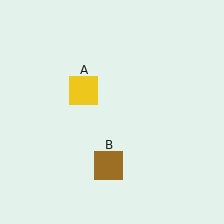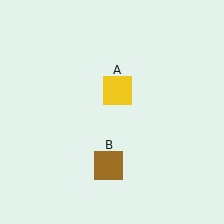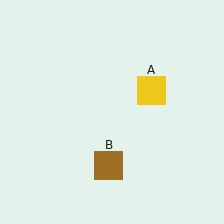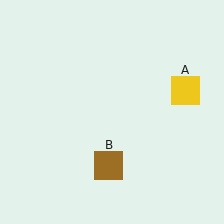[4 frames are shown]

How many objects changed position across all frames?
1 object changed position: yellow square (object A).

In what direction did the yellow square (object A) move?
The yellow square (object A) moved right.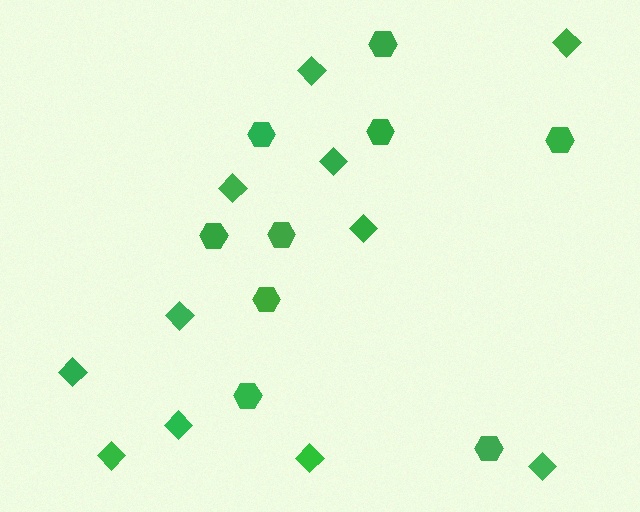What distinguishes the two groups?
There are 2 groups: one group of hexagons (9) and one group of diamonds (11).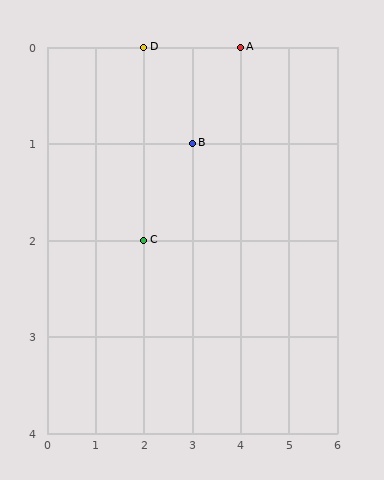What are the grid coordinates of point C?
Point C is at grid coordinates (2, 2).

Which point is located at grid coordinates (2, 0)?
Point D is at (2, 0).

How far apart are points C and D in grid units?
Points C and D are 2 rows apart.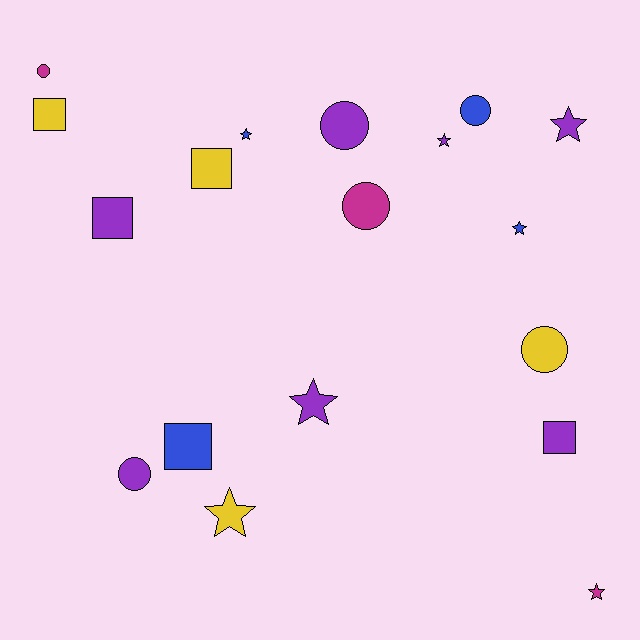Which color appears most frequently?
Purple, with 7 objects.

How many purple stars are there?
There are 3 purple stars.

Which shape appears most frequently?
Star, with 7 objects.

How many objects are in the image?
There are 18 objects.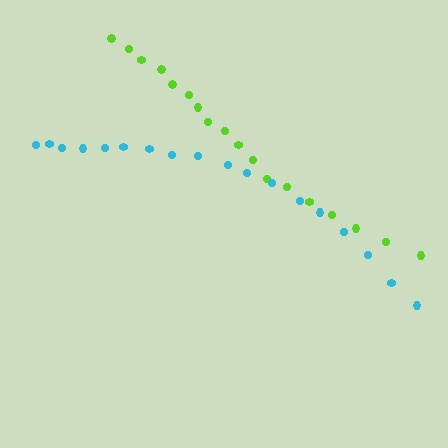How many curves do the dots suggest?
There are 2 distinct paths.